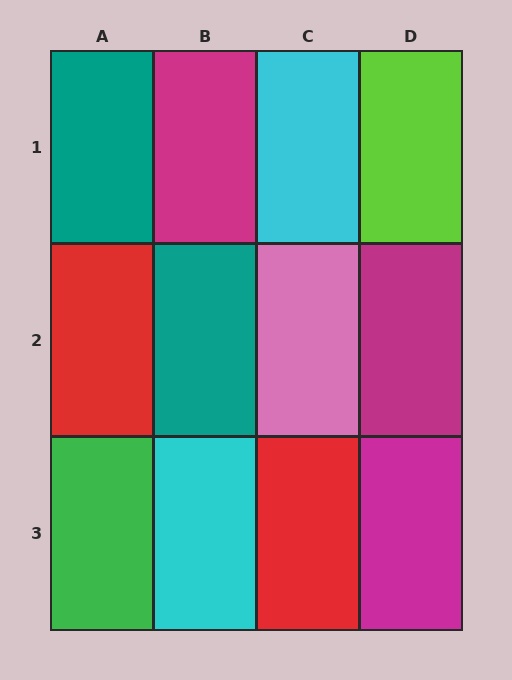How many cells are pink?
1 cell is pink.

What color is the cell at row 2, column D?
Magenta.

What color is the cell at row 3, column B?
Cyan.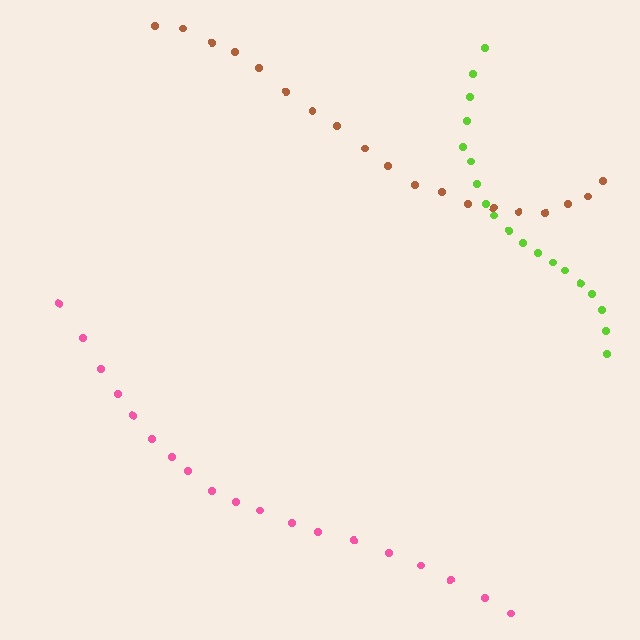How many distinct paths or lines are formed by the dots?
There are 3 distinct paths.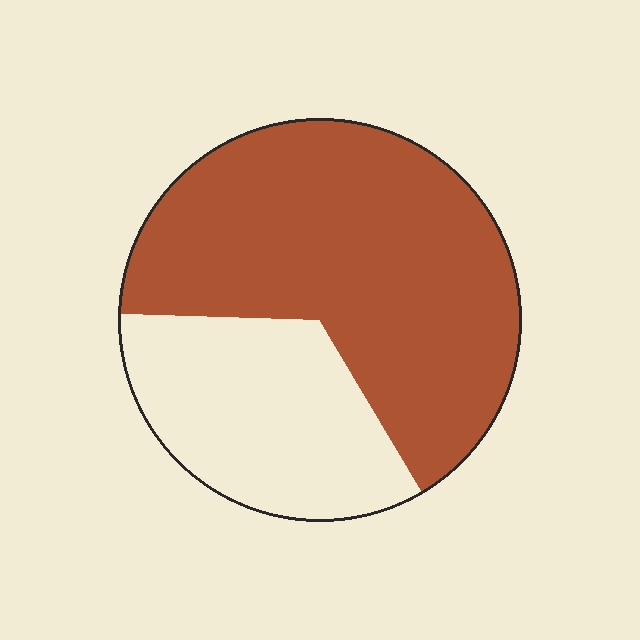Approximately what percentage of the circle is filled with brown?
Approximately 65%.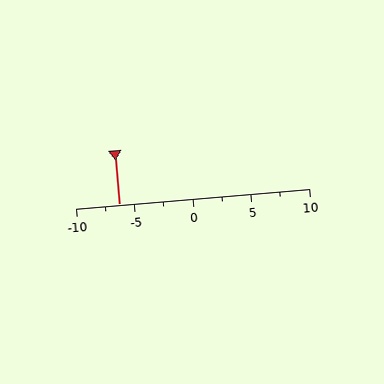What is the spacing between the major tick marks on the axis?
The major ticks are spaced 5 apart.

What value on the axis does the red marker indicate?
The marker indicates approximately -6.2.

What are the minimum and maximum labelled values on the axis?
The axis runs from -10 to 10.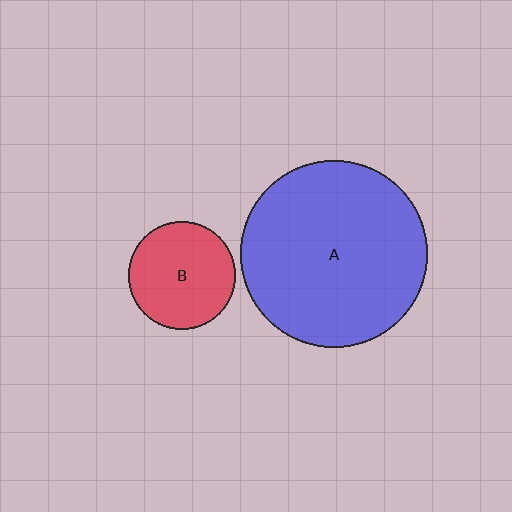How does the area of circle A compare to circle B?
Approximately 3.0 times.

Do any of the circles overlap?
No, none of the circles overlap.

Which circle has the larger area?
Circle A (blue).